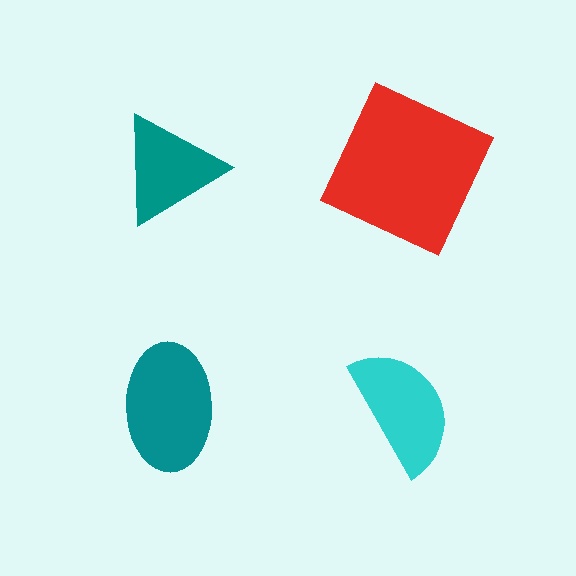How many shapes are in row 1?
2 shapes.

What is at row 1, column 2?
A red square.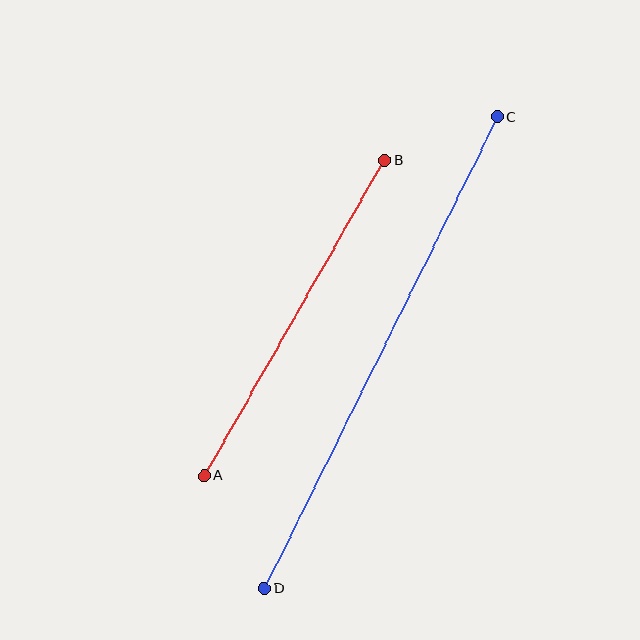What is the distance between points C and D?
The distance is approximately 526 pixels.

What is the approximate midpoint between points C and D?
The midpoint is at approximately (381, 353) pixels.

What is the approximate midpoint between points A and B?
The midpoint is at approximately (294, 318) pixels.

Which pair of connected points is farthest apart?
Points C and D are farthest apart.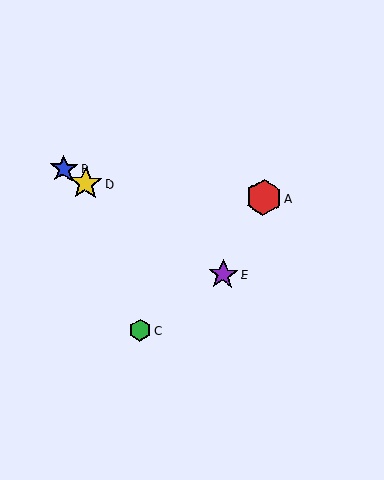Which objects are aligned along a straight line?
Objects B, D, E are aligned along a straight line.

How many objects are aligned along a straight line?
3 objects (B, D, E) are aligned along a straight line.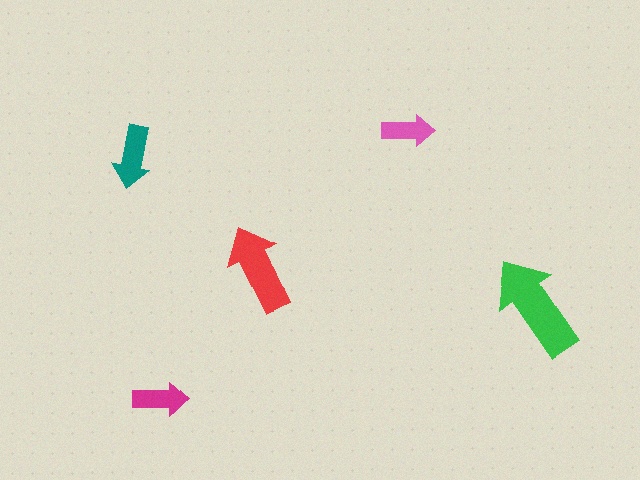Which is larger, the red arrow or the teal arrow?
The red one.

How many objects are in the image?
There are 5 objects in the image.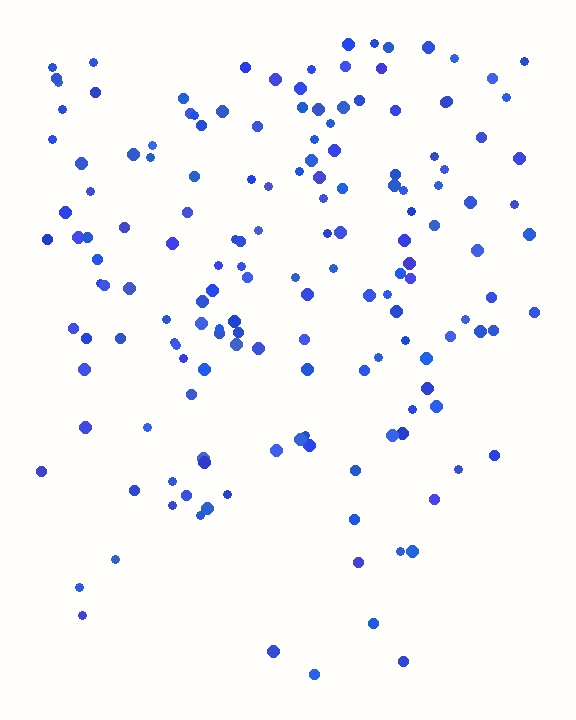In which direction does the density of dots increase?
From bottom to top, with the top side densest.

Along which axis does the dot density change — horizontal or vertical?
Vertical.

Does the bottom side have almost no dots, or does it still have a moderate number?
Still a moderate number, just noticeably fewer than the top.